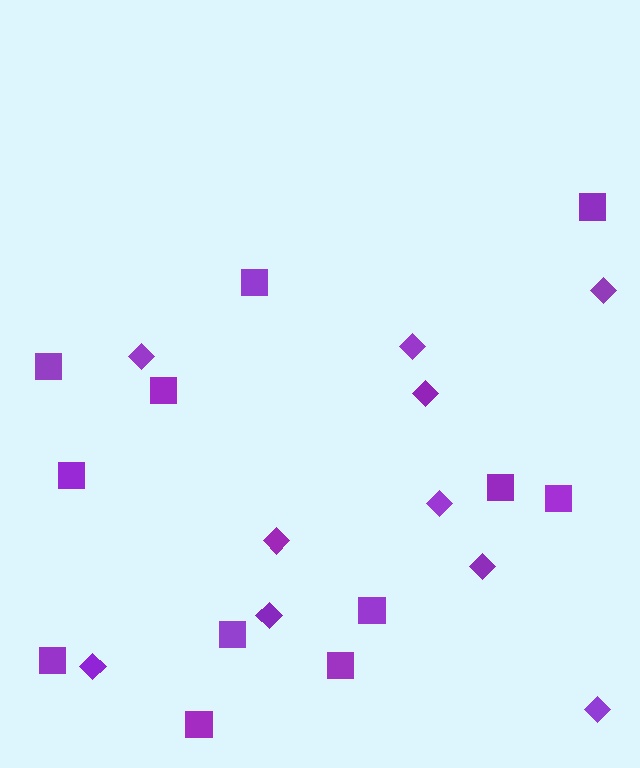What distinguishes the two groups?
There are 2 groups: one group of squares (12) and one group of diamonds (10).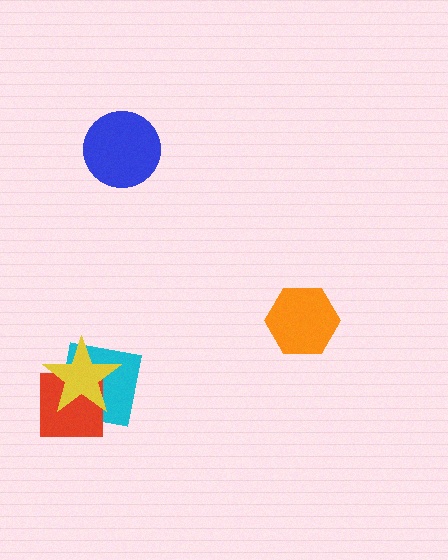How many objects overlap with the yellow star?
2 objects overlap with the yellow star.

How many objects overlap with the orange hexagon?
0 objects overlap with the orange hexagon.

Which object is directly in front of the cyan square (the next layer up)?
The red square is directly in front of the cyan square.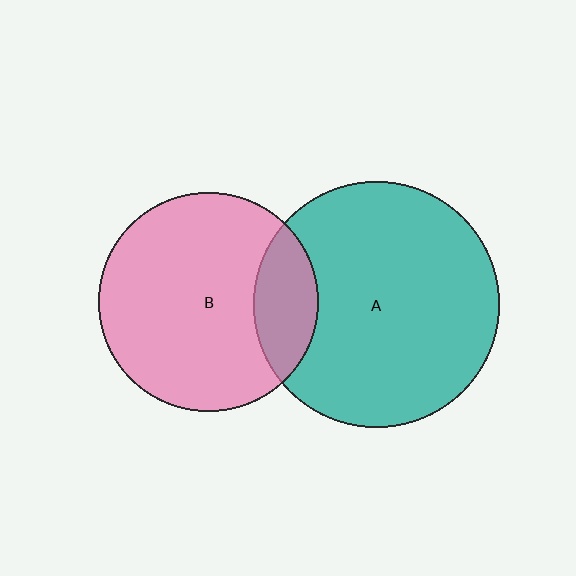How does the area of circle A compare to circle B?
Approximately 1.3 times.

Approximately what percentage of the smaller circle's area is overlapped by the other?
Approximately 20%.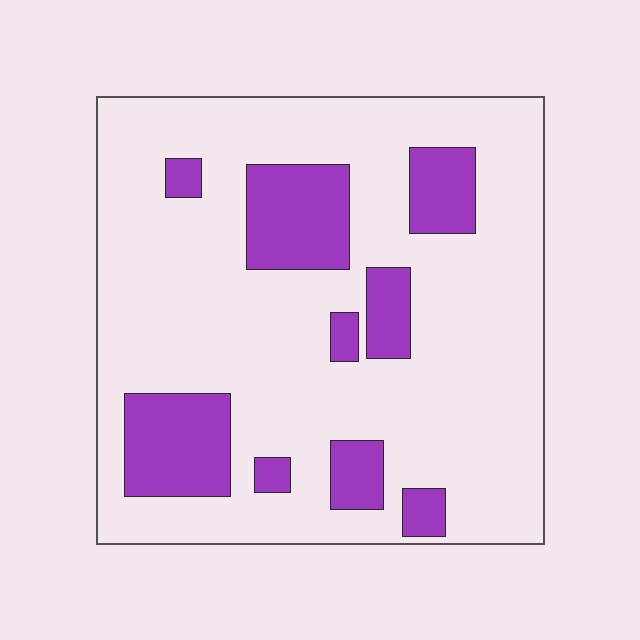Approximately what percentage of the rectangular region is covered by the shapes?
Approximately 20%.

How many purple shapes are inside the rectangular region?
9.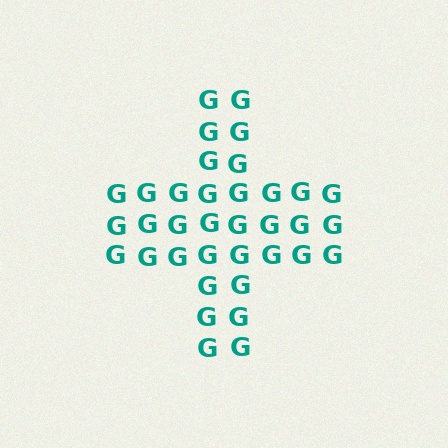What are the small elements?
The small elements are letter G's.